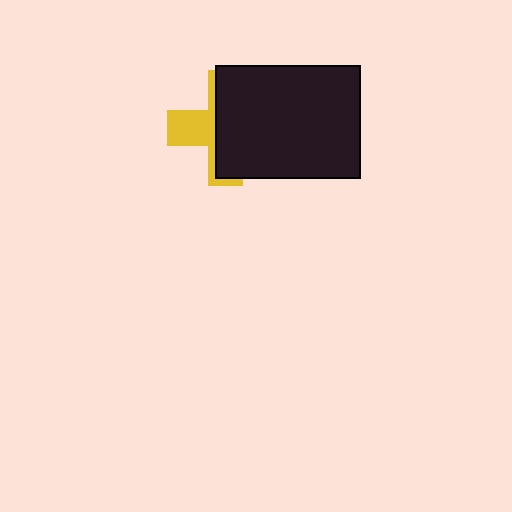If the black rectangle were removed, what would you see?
You would see the complete yellow cross.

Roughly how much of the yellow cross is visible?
A small part of it is visible (roughly 36%).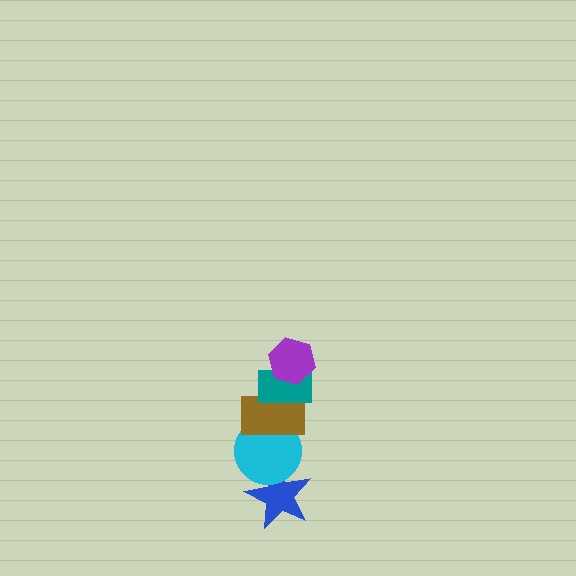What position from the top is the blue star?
The blue star is 5th from the top.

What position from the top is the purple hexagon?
The purple hexagon is 1st from the top.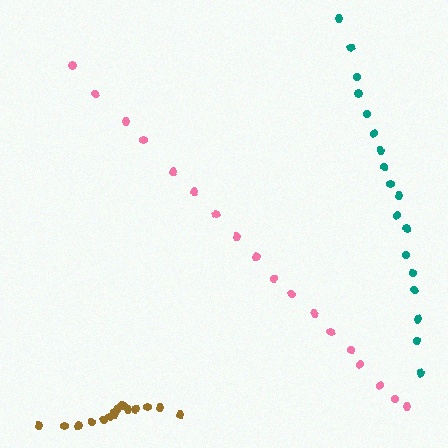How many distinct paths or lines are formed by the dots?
There are 3 distinct paths.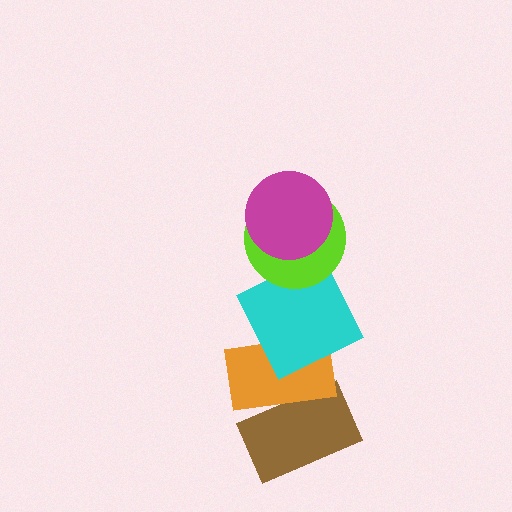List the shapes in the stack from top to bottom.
From top to bottom: the magenta circle, the lime circle, the cyan square, the orange rectangle, the brown rectangle.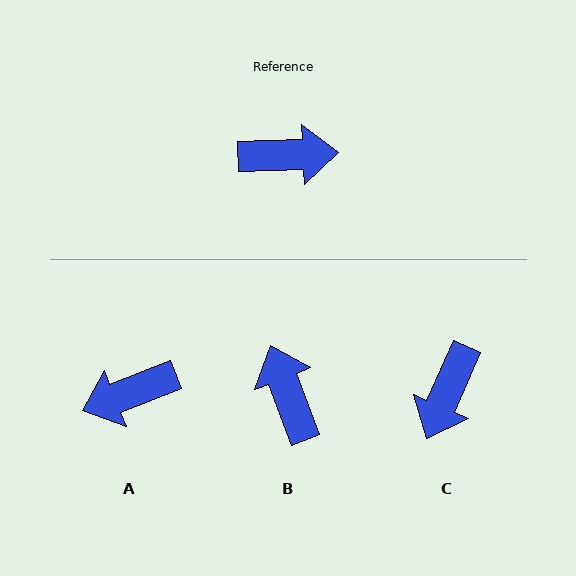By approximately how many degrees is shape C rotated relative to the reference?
Approximately 116 degrees clockwise.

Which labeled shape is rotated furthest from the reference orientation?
A, about 161 degrees away.